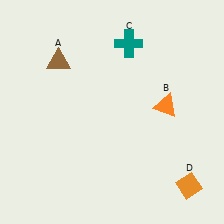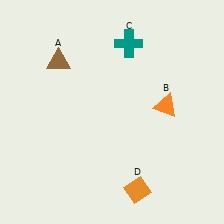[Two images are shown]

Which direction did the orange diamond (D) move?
The orange diamond (D) moved left.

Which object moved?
The orange diamond (D) moved left.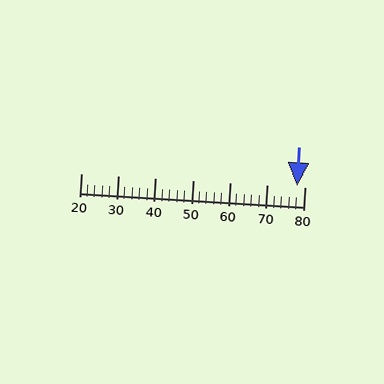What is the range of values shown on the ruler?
The ruler shows values from 20 to 80.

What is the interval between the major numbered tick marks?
The major tick marks are spaced 10 units apart.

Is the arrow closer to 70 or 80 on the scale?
The arrow is closer to 80.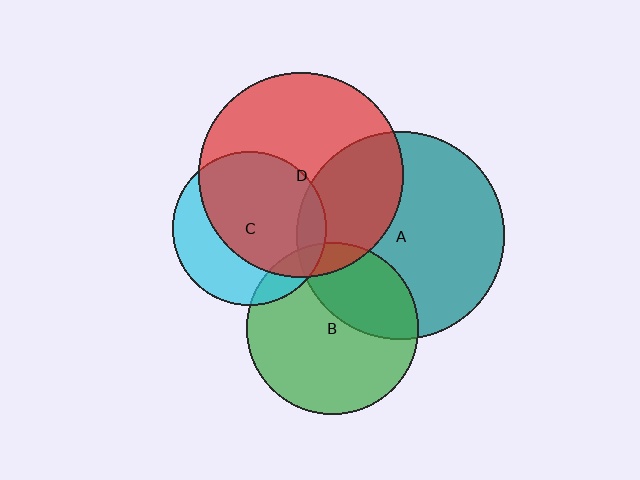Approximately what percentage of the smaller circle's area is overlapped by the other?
Approximately 65%.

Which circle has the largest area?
Circle A (teal).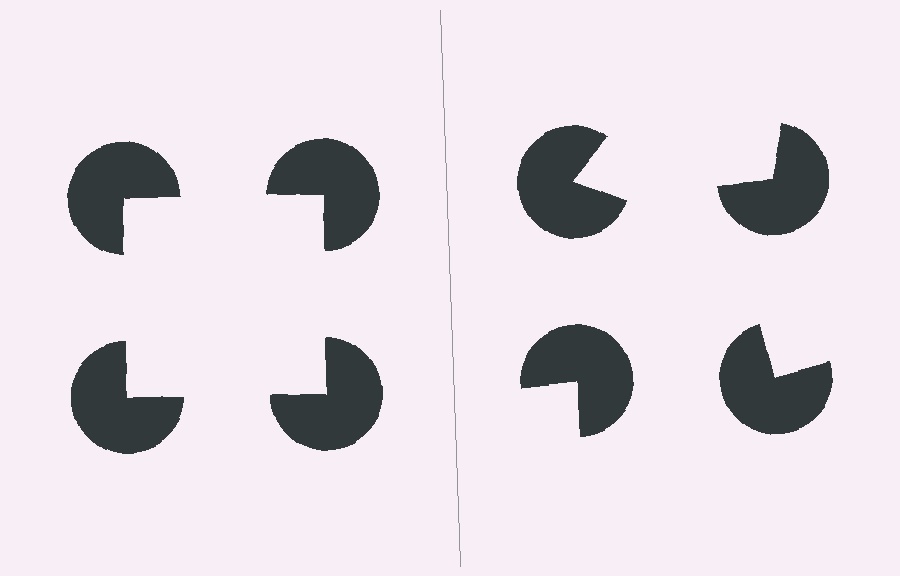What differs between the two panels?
The pac-man discs are positioned identically on both sides; only the wedge orientations differ. On the left they align to a square; on the right they are misaligned.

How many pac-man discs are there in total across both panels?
8 — 4 on each side.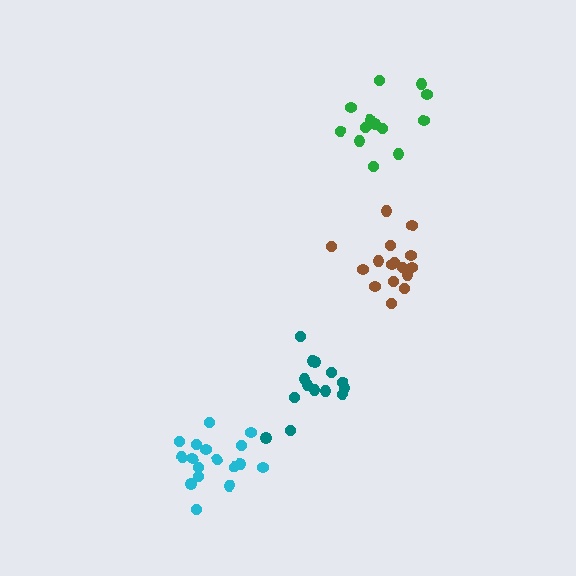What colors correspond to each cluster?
The clusters are colored: green, cyan, teal, brown.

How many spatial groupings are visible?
There are 4 spatial groupings.